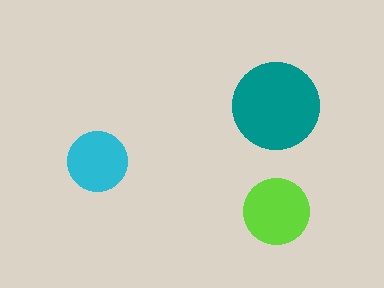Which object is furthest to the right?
The lime circle is rightmost.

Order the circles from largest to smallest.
the teal one, the lime one, the cyan one.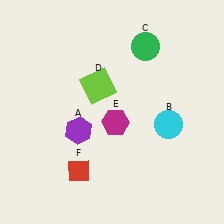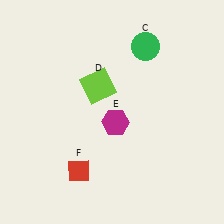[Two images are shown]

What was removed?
The purple hexagon (A), the cyan circle (B) were removed in Image 2.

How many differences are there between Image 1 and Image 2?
There are 2 differences between the two images.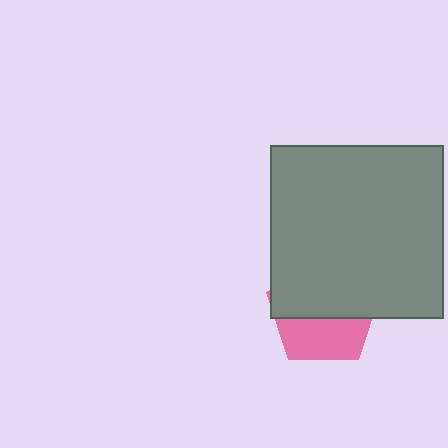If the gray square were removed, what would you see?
You would see the complete pink pentagon.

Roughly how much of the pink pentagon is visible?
A small part of it is visible (roughly 39%).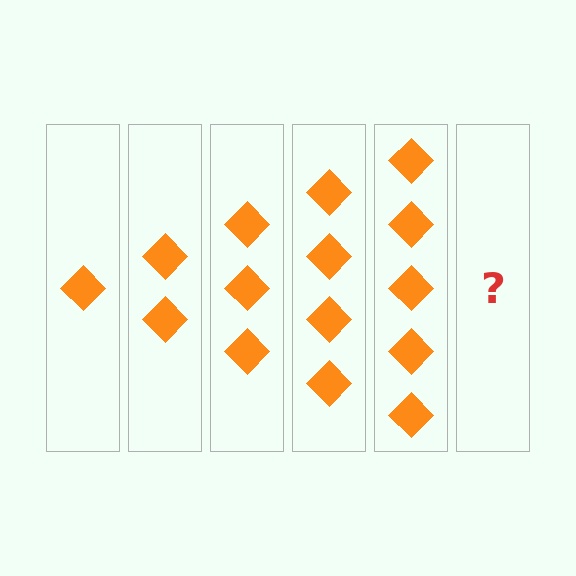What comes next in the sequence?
The next element should be 6 diamonds.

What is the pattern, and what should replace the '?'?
The pattern is that each step adds one more diamond. The '?' should be 6 diamonds.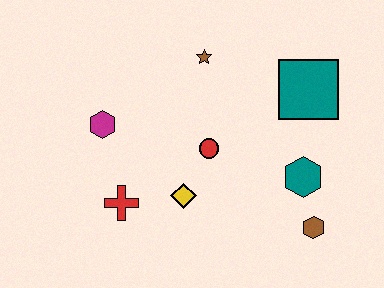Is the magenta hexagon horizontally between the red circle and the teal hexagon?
No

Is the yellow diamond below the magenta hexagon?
Yes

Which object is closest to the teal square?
The teal hexagon is closest to the teal square.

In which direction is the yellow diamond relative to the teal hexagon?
The yellow diamond is to the left of the teal hexagon.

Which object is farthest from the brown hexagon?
The magenta hexagon is farthest from the brown hexagon.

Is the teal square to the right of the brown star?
Yes